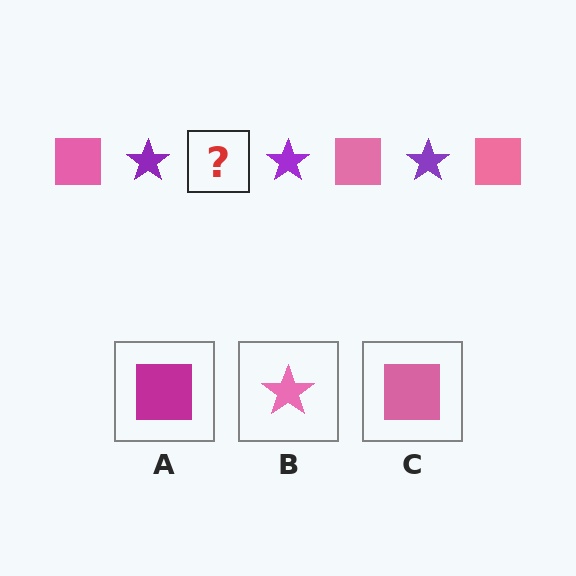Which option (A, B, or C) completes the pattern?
C.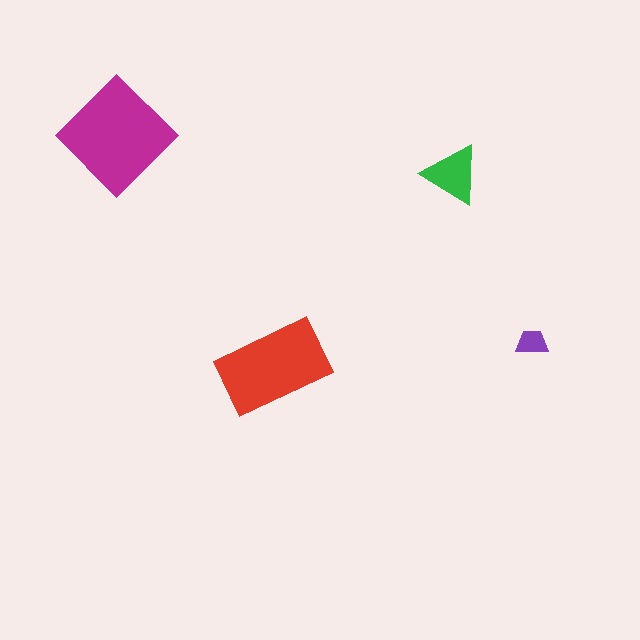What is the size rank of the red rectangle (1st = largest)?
2nd.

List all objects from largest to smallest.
The magenta diamond, the red rectangle, the green triangle, the purple trapezoid.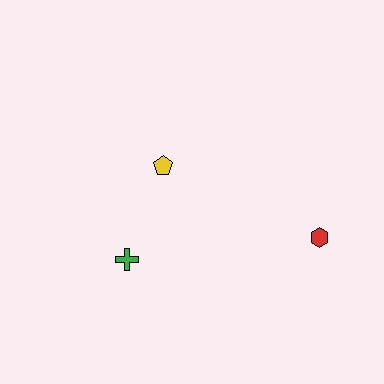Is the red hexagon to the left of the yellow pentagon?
No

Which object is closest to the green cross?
The yellow pentagon is closest to the green cross.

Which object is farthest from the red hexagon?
The green cross is farthest from the red hexagon.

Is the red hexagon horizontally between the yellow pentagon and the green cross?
No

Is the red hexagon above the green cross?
Yes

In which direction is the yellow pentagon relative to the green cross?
The yellow pentagon is above the green cross.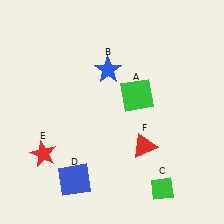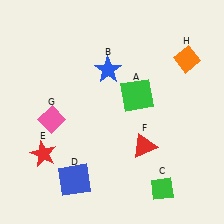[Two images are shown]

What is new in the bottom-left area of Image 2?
A pink diamond (G) was added in the bottom-left area of Image 2.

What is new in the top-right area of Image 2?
An orange diamond (H) was added in the top-right area of Image 2.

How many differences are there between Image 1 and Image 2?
There are 2 differences between the two images.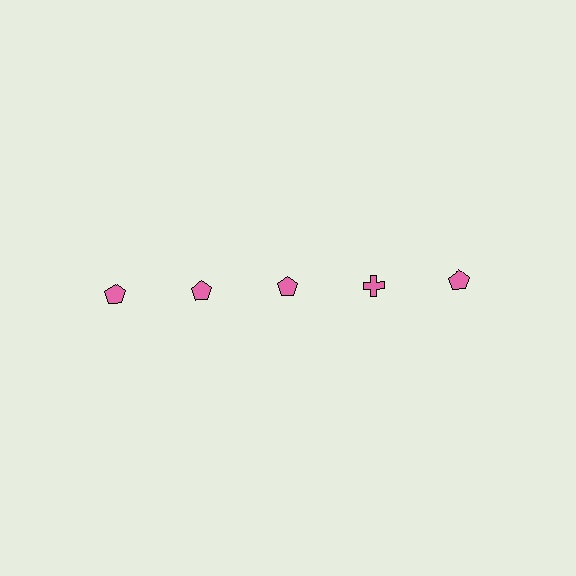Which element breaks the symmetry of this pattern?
The pink cross in the top row, second from right column breaks the symmetry. All other shapes are pink pentagons.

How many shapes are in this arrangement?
There are 5 shapes arranged in a grid pattern.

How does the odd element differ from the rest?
It has a different shape: cross instead of pentagon.